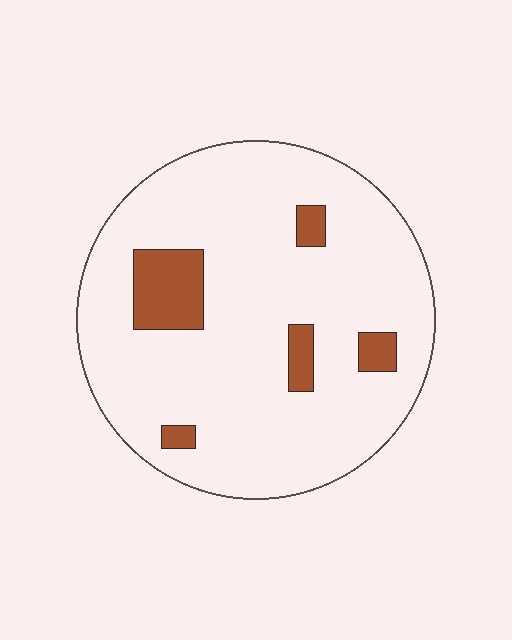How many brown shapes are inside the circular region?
5.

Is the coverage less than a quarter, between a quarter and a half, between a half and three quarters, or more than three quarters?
Less than a quarter.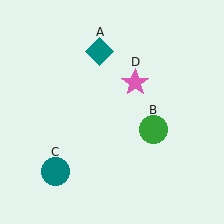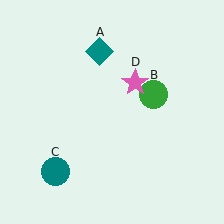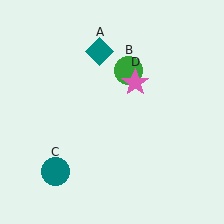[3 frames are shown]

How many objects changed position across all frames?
1 object changed position: green circle (object B).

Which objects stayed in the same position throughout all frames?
Teal diamond (object A) and teal circle (object C) and pink star (object D) remained stationary.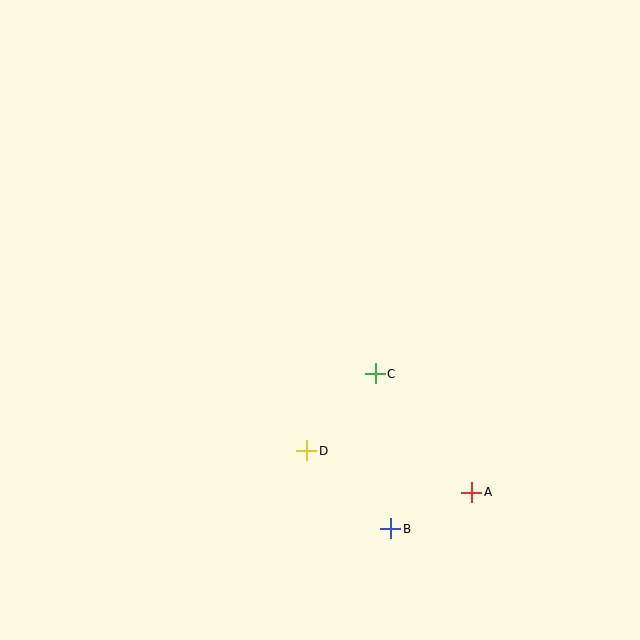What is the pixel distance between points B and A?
The distance between B and A is 89 pixels.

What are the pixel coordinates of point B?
Point B is at (391, 529).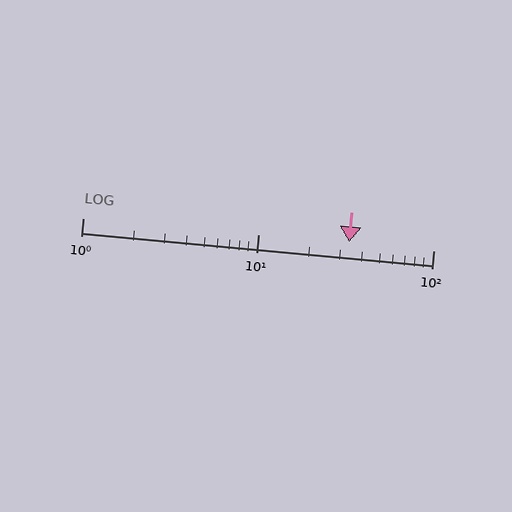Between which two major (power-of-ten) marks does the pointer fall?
The pointer is between 10 and 100.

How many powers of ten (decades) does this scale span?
The scale spans 2 decades, from 1 to 100.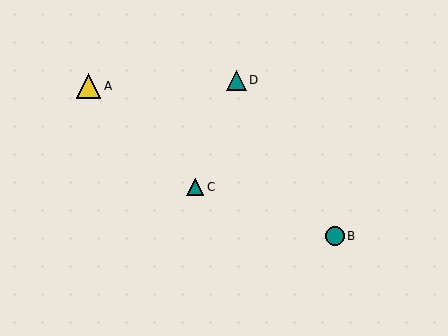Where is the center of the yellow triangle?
The center of the yellow triangle is at (88, 86).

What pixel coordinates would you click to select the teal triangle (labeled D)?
Click at (236, 80) to select the teal triangle D.